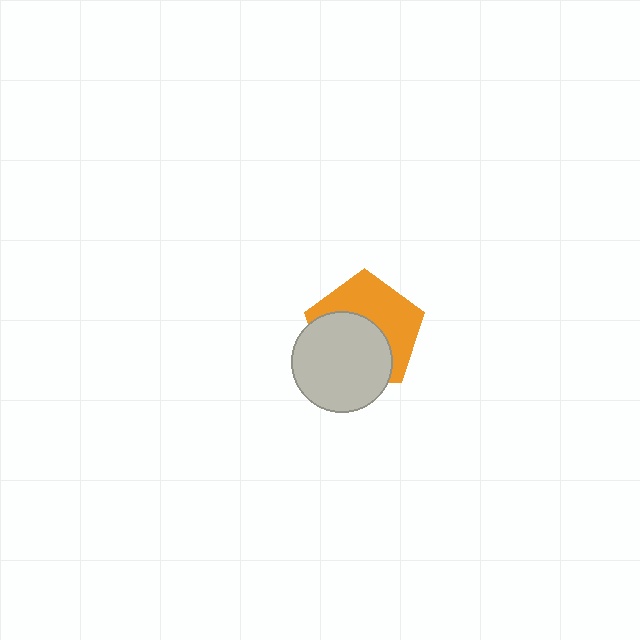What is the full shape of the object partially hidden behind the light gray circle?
The partially hidden object is an orange pentagon.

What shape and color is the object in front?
The object in front is a light gray circle.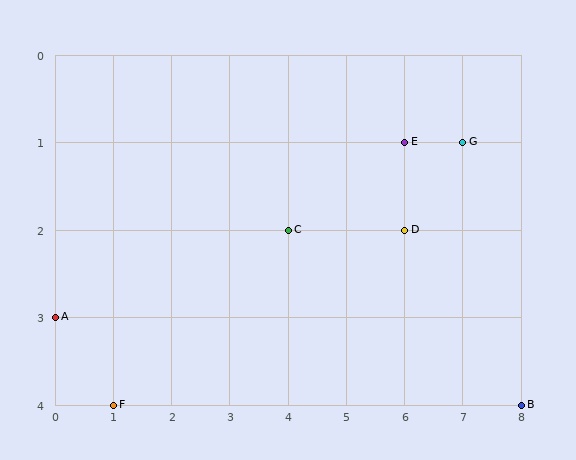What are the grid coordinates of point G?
Point G is at grid coordinates (7, 1).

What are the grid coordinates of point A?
Point A is at grid coordinates (0, 3).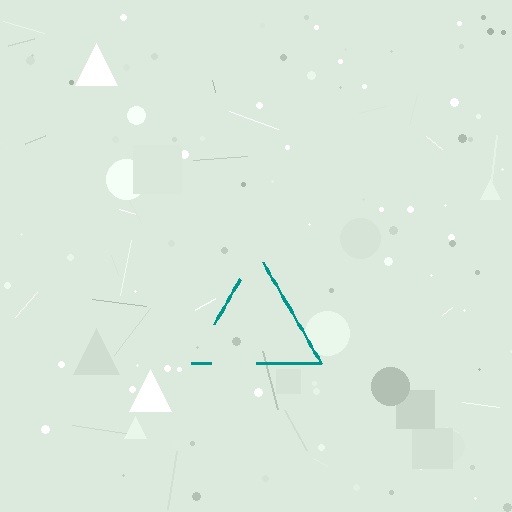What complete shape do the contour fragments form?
The contour fragments form a triangle.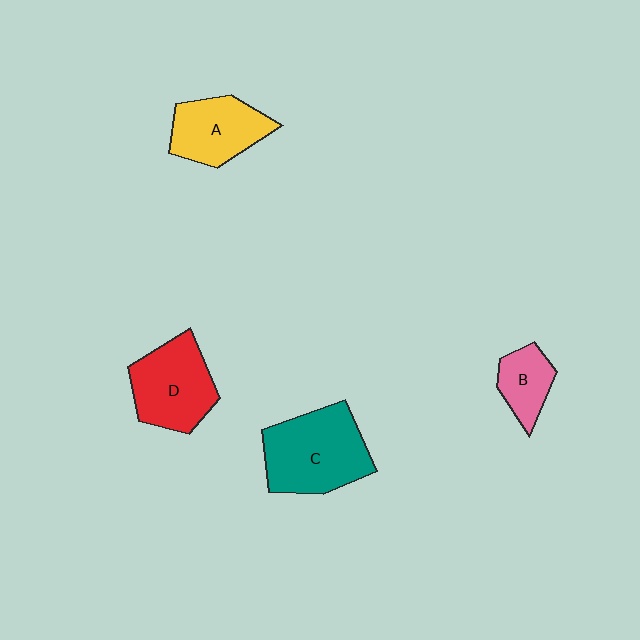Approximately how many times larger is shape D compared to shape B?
Approximately 1.9 times.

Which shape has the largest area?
Shape C (teal).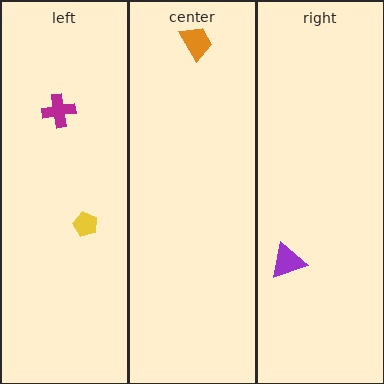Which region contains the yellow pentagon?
The left region.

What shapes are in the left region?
The yellow pentagon, the magenta cross.